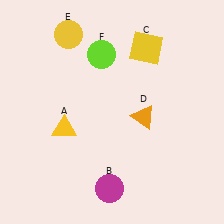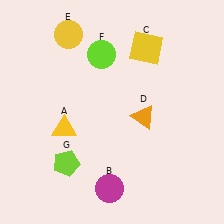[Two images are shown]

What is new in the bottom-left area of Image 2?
A lime pentagon (G) was added in the bottom-left area of Image 2.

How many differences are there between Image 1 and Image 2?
There is 1 difference between the two images.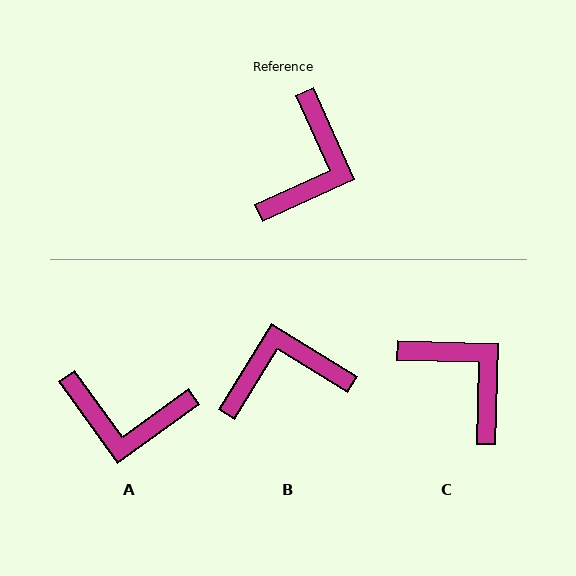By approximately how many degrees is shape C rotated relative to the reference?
Approximately 64 degrees counter-clockwise.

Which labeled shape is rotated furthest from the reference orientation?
B, about 124 degrees away.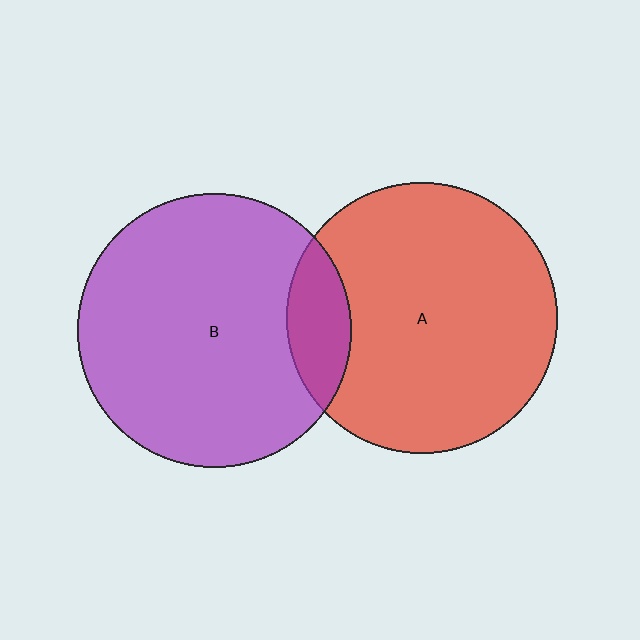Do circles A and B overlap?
Yes.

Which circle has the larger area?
Circle B (purple).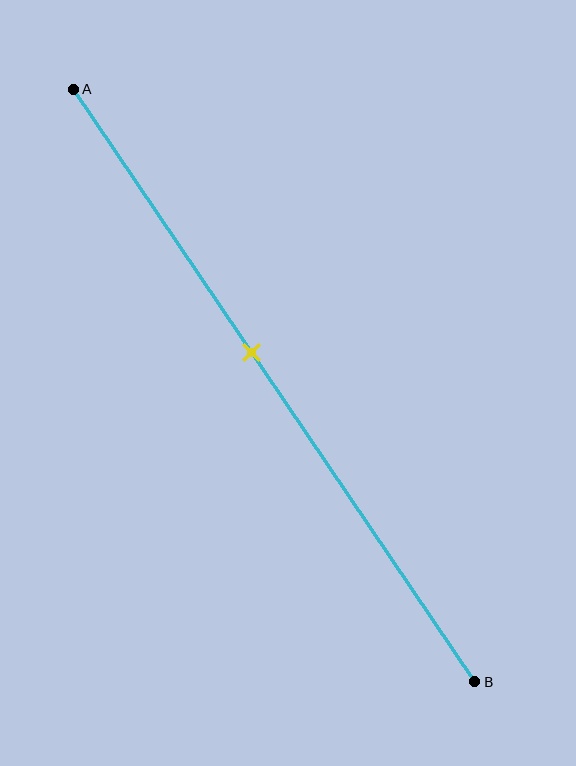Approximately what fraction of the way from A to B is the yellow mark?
The yellow mark is approximately 45% of the way from A to B.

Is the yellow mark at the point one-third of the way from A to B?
No, the mark is at about 45% from A, not at the 33% one-third point.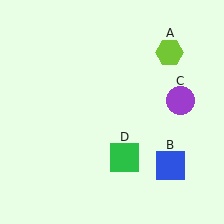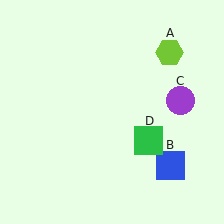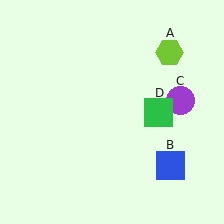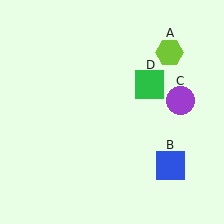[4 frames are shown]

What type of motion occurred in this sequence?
The green square (object D) rotated counterclockwise around the center of the scene.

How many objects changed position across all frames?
1 object changed position: green square (object D).